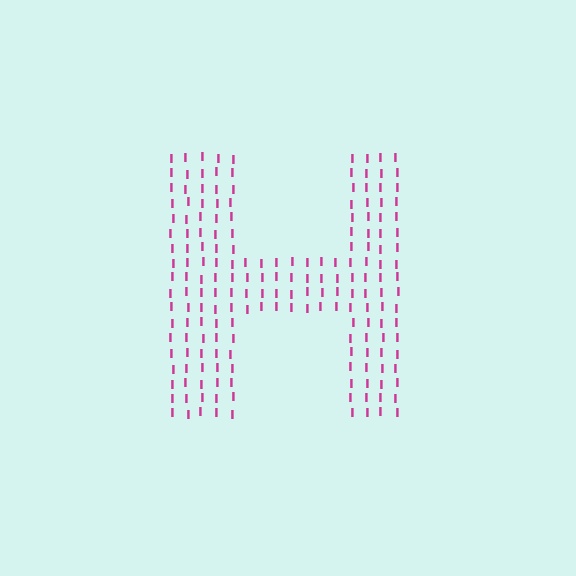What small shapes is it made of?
It is made of small letter I's.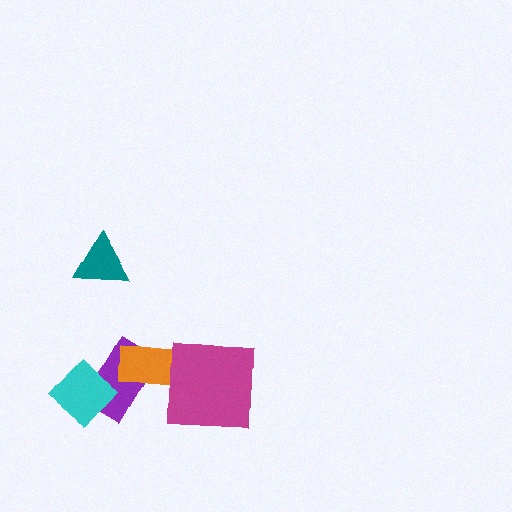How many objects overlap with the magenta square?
0 objects overlap with the magenta square.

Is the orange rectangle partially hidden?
No, no other shape covers it.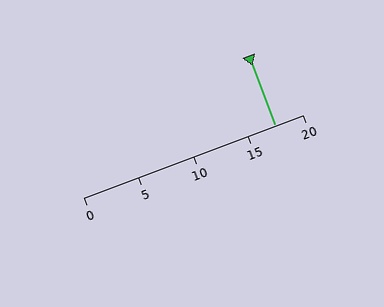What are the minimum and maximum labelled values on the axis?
The axis runs from 0 to 20.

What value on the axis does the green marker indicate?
The marker indicates approximately 17.5.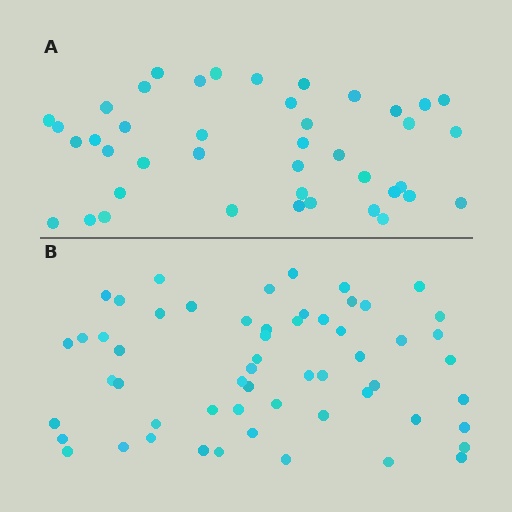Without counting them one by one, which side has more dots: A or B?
Region B (the bottom region) has more dots.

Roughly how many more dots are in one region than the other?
Region B has approximately 15 more dots than region A.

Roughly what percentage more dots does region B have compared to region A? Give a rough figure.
About 35% more.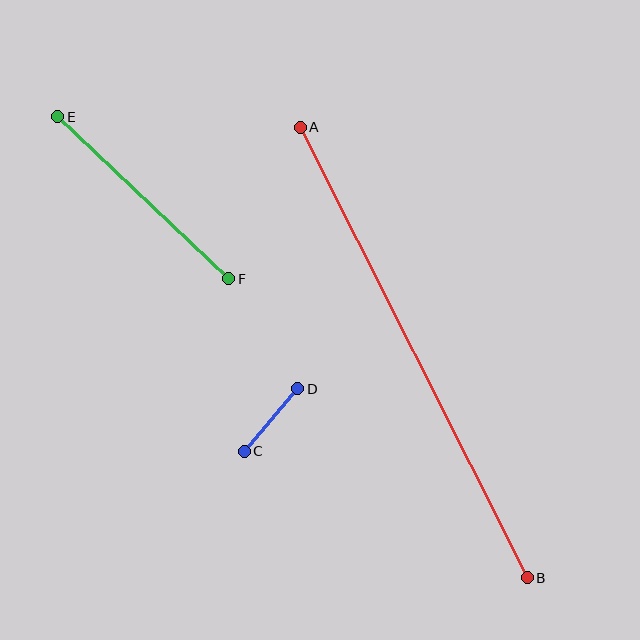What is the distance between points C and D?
The distance is approximately 82 pixels.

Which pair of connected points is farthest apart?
Points A and B are farthest apart.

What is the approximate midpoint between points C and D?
The midpoint is at approximately (271, 420) pixels.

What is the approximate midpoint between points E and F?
The midpoint is at approximately (143, 198) pixels.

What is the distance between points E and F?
The distance is approximately 235 pixels.